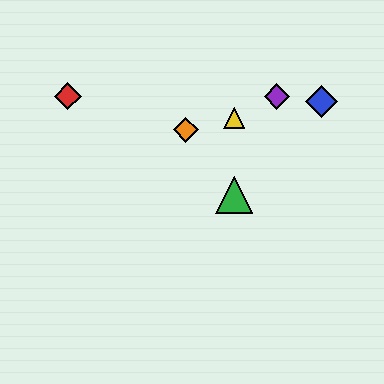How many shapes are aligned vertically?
2 shapes (the green triangle, the yellow triangle) are aligned vertically.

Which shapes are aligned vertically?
The green triangle, the yellow triangle are aligned vertically.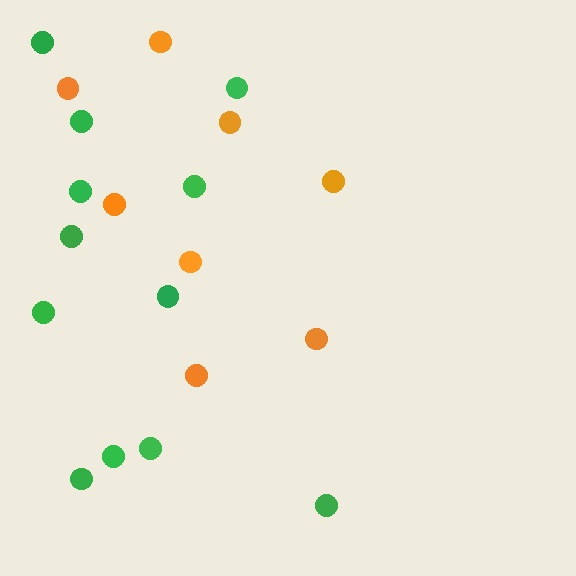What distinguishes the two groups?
There are 2 groups: one group of orange circles (8) and one group of green circles (12).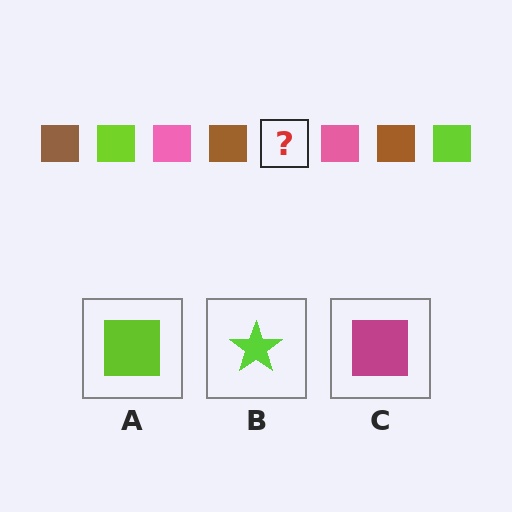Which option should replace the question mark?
Option A.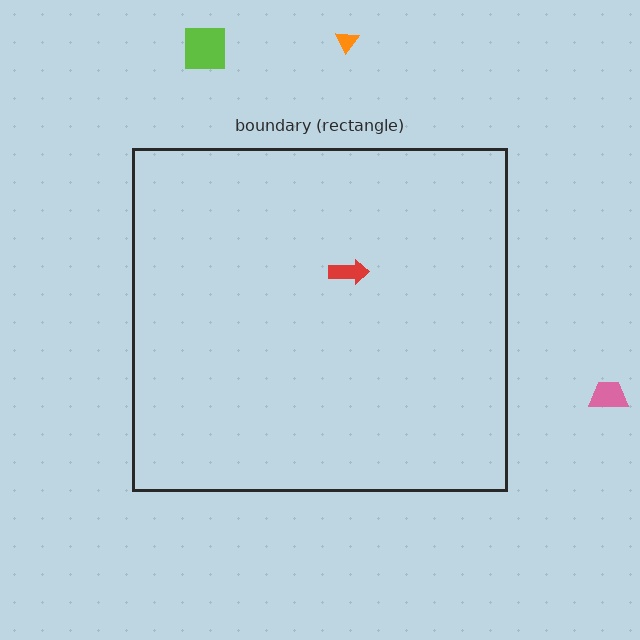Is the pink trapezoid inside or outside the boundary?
Outside.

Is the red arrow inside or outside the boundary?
Inside.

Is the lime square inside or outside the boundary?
Outside.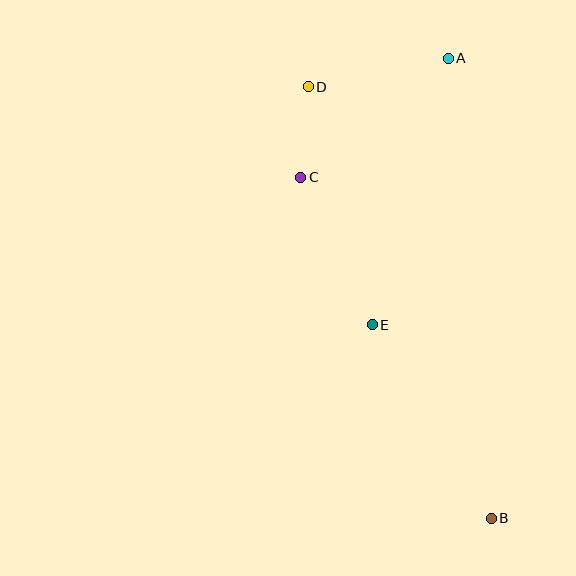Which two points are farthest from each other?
Points B and D are farthest from each other.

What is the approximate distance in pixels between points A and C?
The distance between A and C is approximately 190 pixels.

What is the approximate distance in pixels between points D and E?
The distance between D and E is approximately 246 pixels.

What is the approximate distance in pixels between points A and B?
The distance between A and B is approximately 462 pixels.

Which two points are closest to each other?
Points C and D are closest to each other.